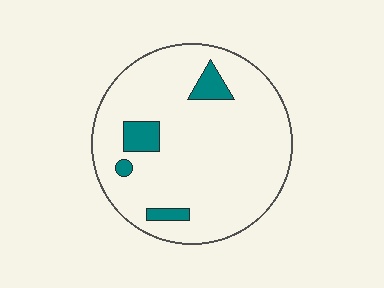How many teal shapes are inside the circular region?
4.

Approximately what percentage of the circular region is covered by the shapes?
Approximately 10%.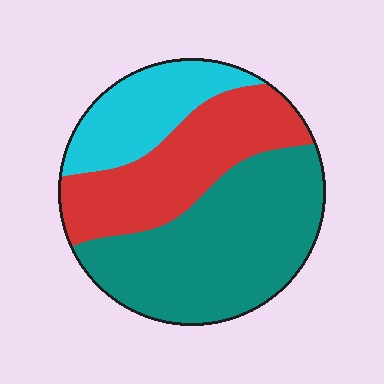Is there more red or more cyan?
Red.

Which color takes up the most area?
Teal, at roughly 50%.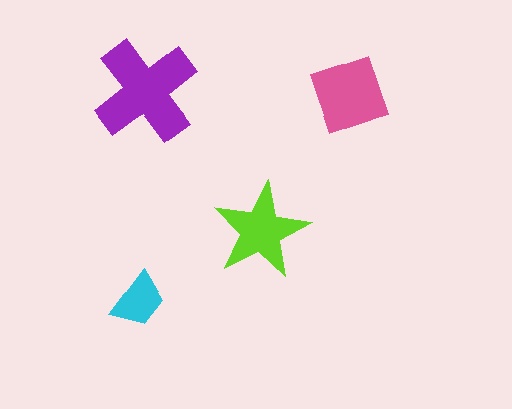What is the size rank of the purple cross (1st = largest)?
1st.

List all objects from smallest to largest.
The cyan trapezoid, the lime star, the pink diamond, the purple cross.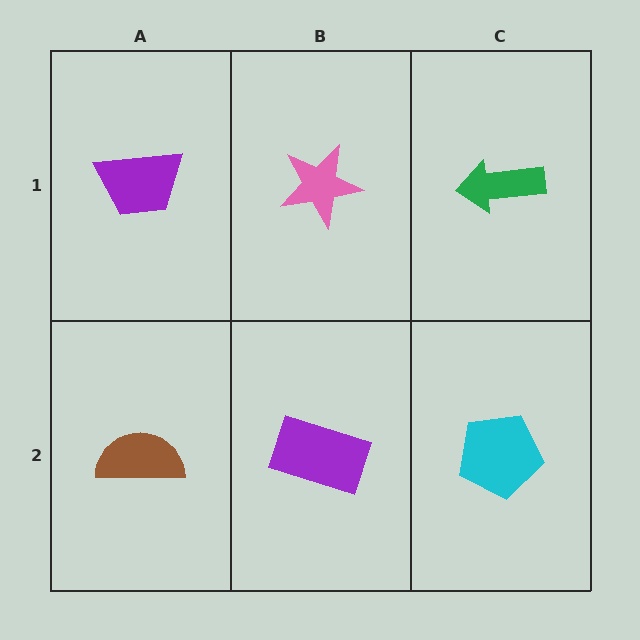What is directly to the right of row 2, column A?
A purple rectangle.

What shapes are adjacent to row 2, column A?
A purple trapezoid (row 1, column A), a purple rectangle (row 2, column B).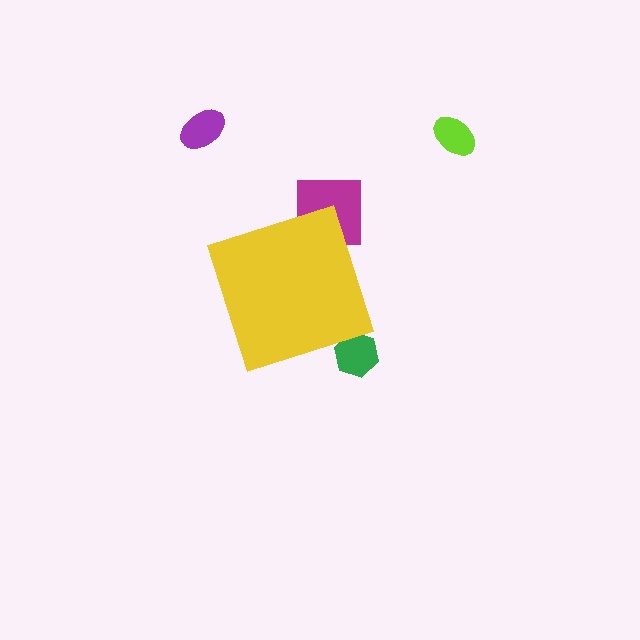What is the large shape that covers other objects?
A yellow diamond.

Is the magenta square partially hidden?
Yes, the magenta square is partially hidden behind the yellow diamond.